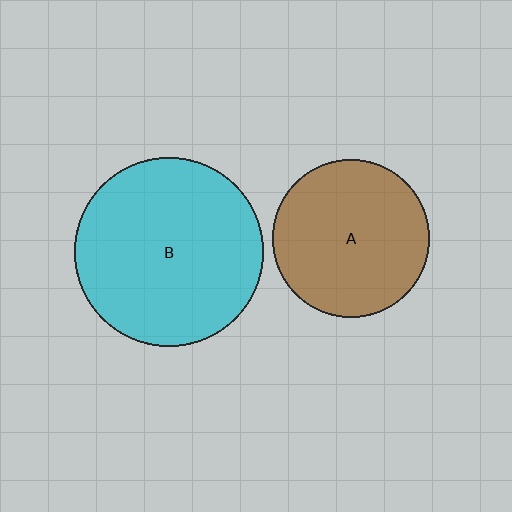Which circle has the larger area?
Circle B (cyan).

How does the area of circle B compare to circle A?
Approximately 1.4 times.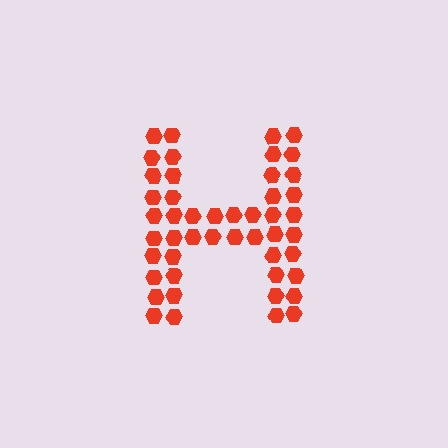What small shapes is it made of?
It is made of small hexagons.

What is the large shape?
The large shape is the letter H.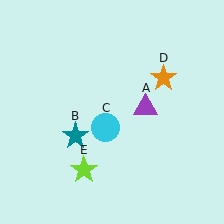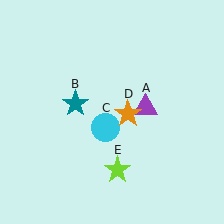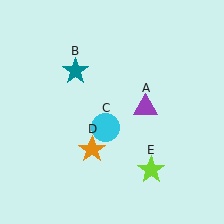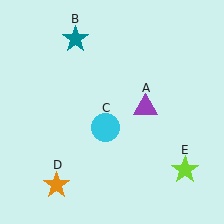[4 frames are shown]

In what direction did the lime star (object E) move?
The lime star (object E) moved right.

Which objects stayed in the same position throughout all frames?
Purple triangle (object A) and cyan circle (object C) remained stationary.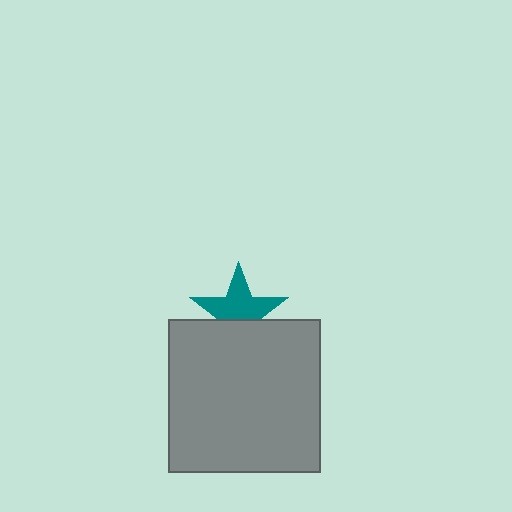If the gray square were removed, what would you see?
You would see the complete teal star.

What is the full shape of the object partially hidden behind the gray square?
The partially hidden object is a teal star.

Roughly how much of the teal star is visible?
About half of it is visible (roughly 63%).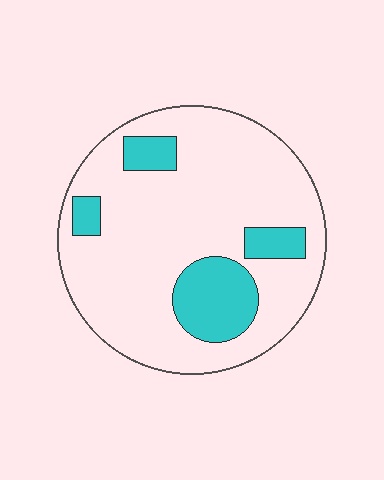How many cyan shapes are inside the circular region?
4.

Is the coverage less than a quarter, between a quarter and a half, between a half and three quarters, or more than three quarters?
Less than a quarter.